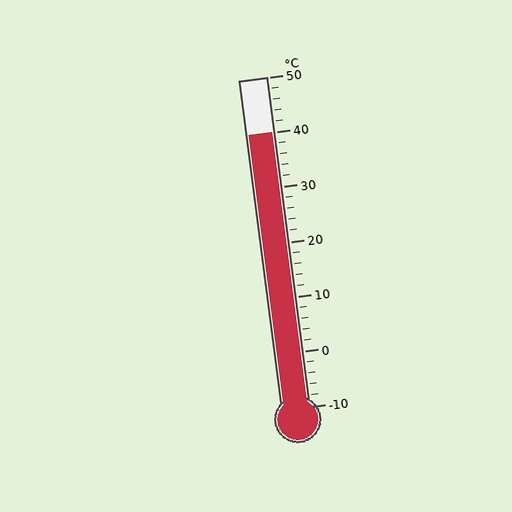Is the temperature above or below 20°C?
The temperature is above 20°C.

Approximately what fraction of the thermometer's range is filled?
The thermometer is filled to approximately 85% of its range.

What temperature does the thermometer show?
The thermometer shows approximately 40°C.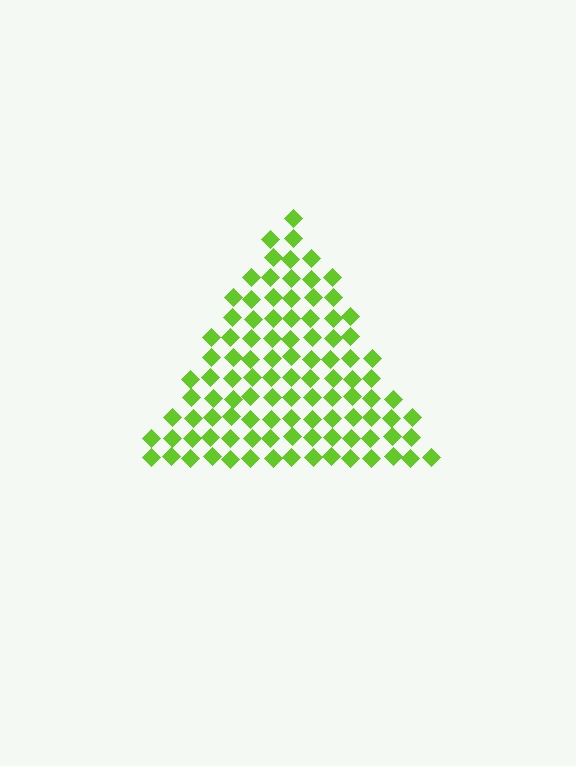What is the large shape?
The large shape is a triangle.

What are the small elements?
The small elements are diamonds.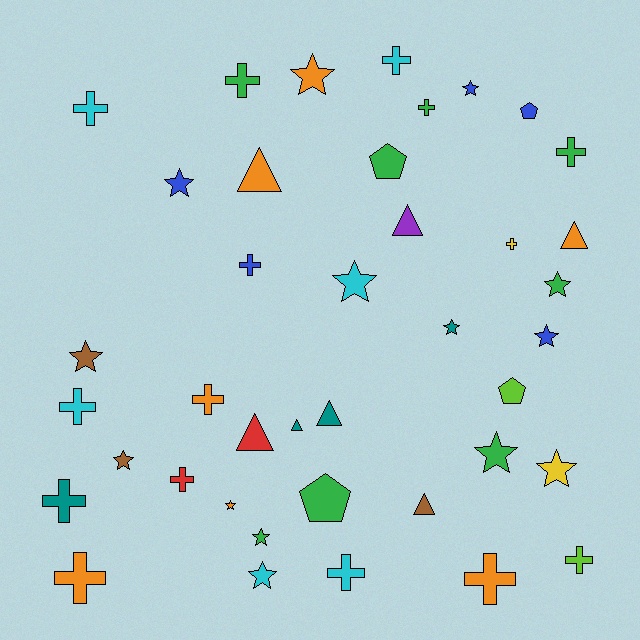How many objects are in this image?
There are 40 objects.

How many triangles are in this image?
There are 7 triangles.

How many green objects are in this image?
There are 8 green objects.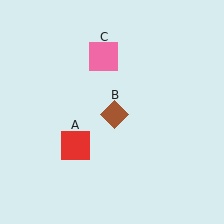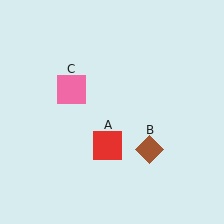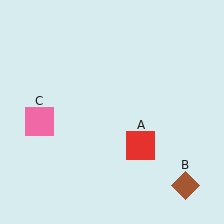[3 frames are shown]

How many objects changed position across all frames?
3 objects changed position: red square (object A), brown diamond (object B), pink square (object C).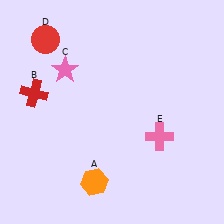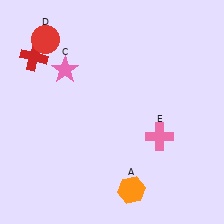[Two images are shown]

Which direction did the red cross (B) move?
The red cross (B) moved up.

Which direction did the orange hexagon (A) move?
The orange hexagon (A) moved right.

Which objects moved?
The objects that moved are: the orange hexagon (A), the red cross (B).